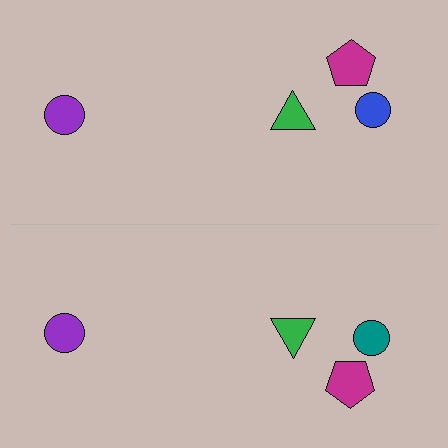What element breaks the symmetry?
The teal circle on the bottom side breaks the symmetry — its mirror counterpart is blue.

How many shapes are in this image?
There are 8 shapes in this image.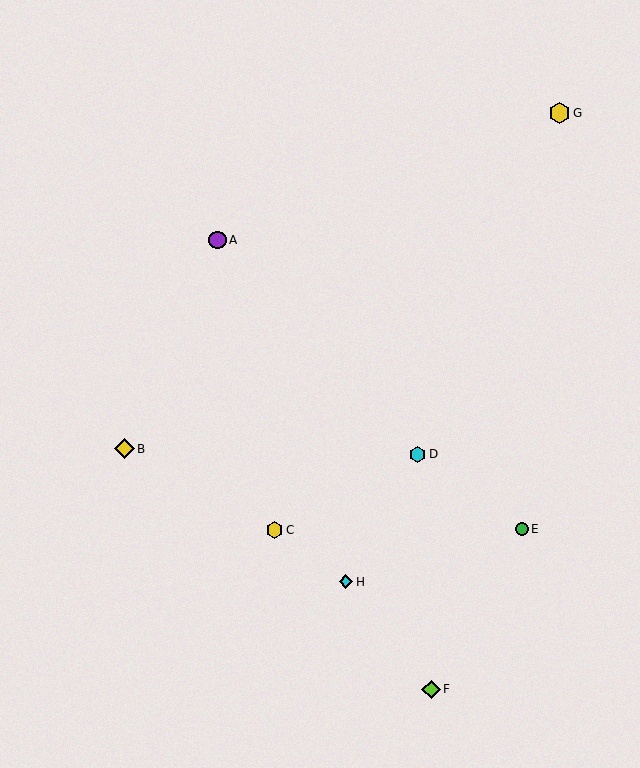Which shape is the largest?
The yellow hexagon (labeled G) is the largest.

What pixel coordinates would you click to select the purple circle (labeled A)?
Click at (217, 240) to select the purple circle A.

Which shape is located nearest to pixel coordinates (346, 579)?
The cyan diamond (labeled H) at (346, 582) is nearest to that location.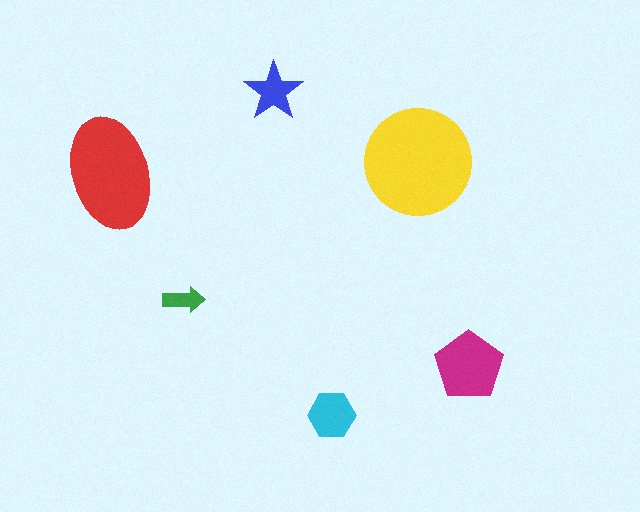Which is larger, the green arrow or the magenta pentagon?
The magenta pentagon.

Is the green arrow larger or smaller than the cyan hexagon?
Smaller.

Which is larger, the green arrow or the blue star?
The blue star.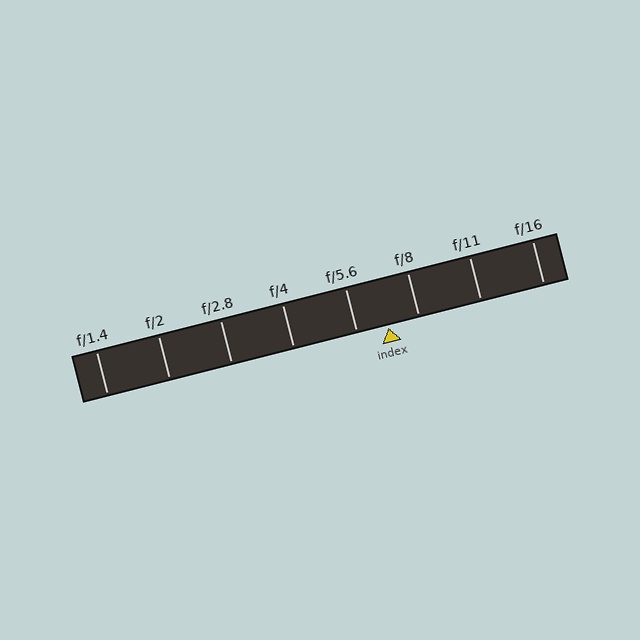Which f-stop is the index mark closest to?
The index mark is closest to f/8.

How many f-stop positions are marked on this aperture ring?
There are 8 f-stop positions marked.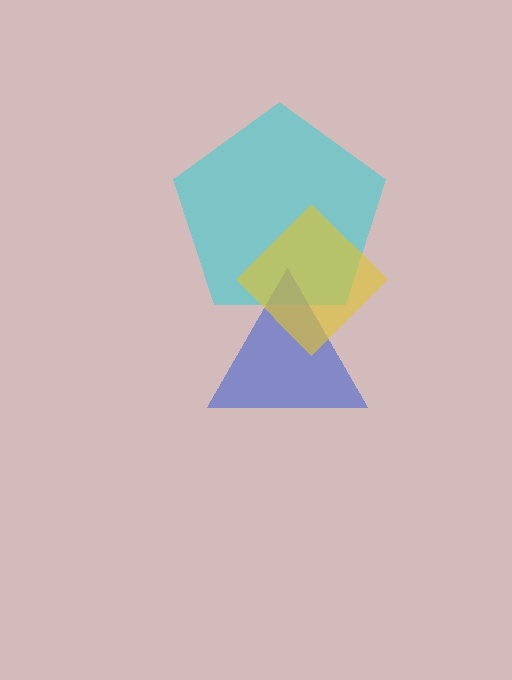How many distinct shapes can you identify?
There are 3 distinct shapes: a cyan pentagon, a blue triangle, a yellow diamond.